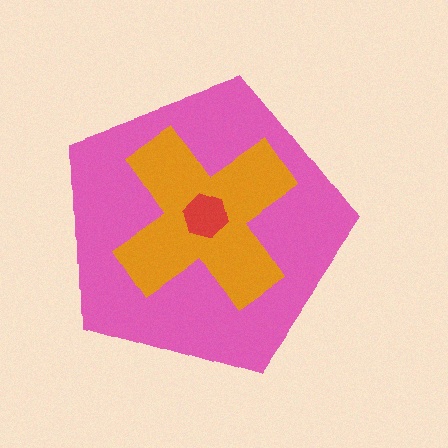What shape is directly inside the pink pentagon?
The orange cross.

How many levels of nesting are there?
3.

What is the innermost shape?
The red hexagon.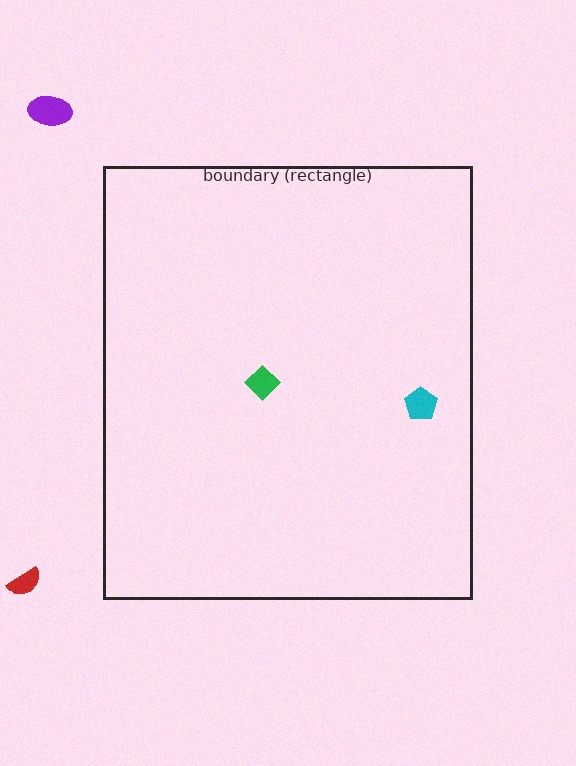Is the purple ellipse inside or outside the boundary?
Outside.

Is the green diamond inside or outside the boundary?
Inside.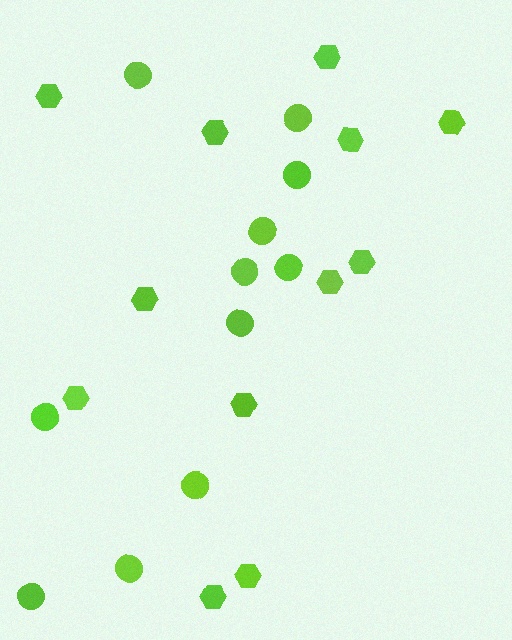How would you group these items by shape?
There are 2 groups: one group of circles (11) and one group of hexagons (12).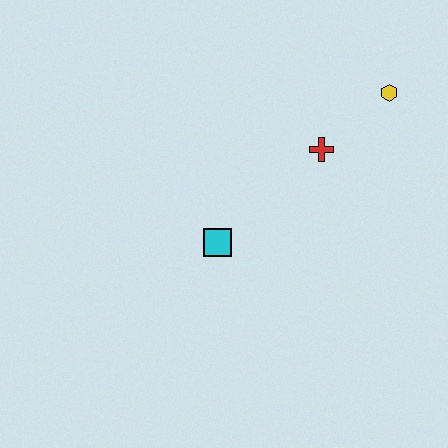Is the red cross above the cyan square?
Yes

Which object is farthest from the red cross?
The cyan square is farthest from the red cross.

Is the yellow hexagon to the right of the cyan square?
Yes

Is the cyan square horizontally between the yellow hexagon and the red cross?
No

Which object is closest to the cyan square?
The red cross is closest to the cyan square.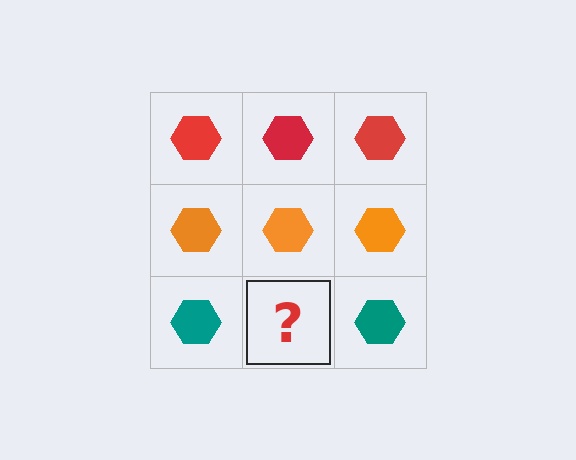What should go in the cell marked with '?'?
The missing cell should contain a teal hexagon.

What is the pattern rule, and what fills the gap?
The rule is that each row has a consistent color. The gap should be filled with a teal hexagon.